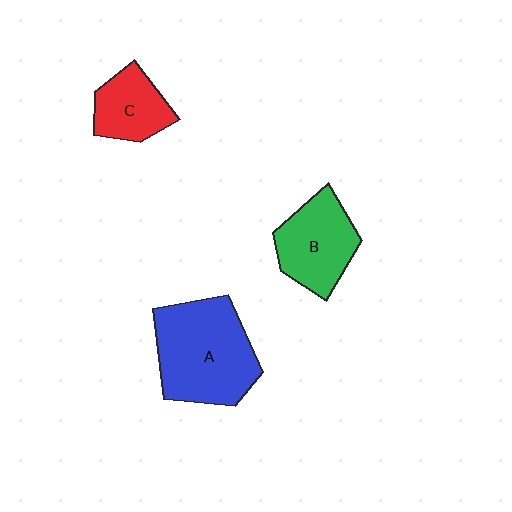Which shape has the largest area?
Shape A (blue).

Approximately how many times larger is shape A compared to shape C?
Approximately 2.0 times.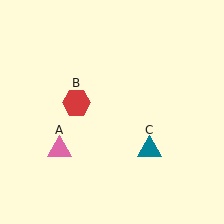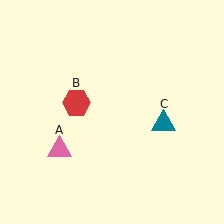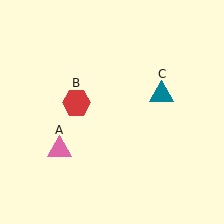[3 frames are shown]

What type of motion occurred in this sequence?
The teal triangle (object C) rotated counterclockwise around the center of the scene.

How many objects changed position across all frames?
1 object changed position: teal triangle (object C).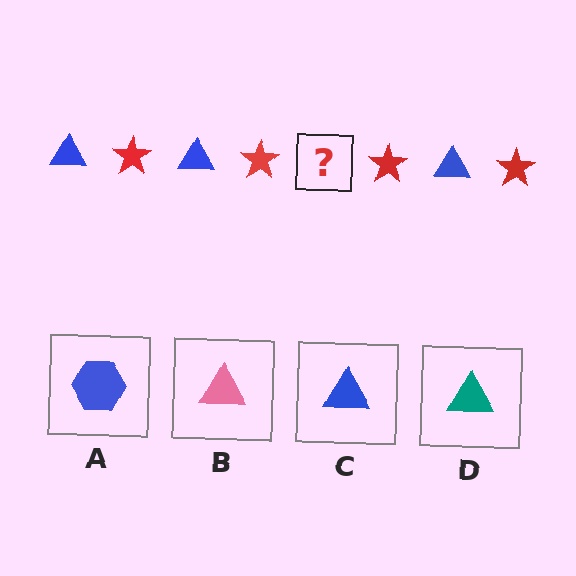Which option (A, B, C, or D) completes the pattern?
C.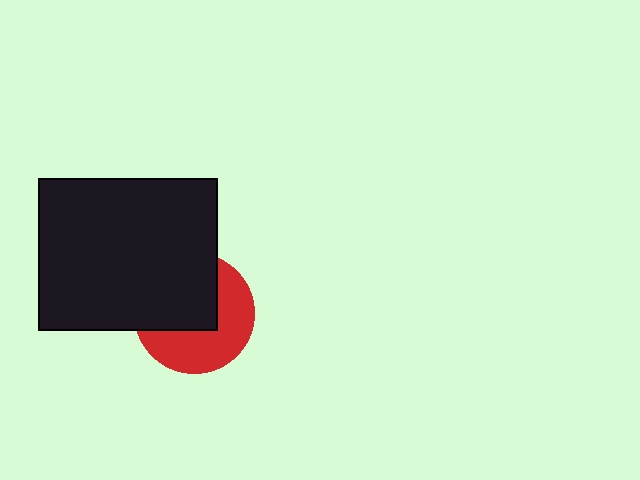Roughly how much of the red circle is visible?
About half of it is visible (roughly 50%).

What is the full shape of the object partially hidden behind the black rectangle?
The partially hidden object is a red circle.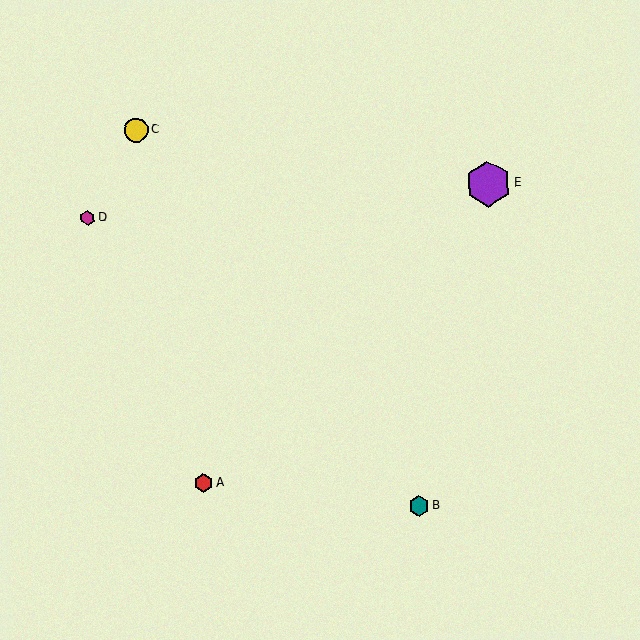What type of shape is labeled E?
Shape E is a purple hexagon.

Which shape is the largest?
The purple hexagon (labeled E) is the largest.